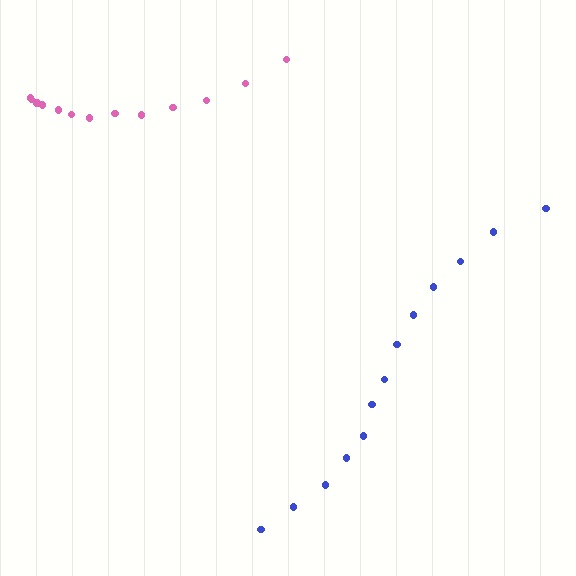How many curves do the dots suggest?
There are 2 distinct paths.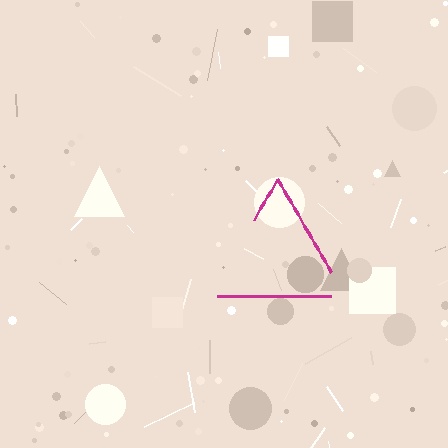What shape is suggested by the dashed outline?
The dashed outline suggests a triangle.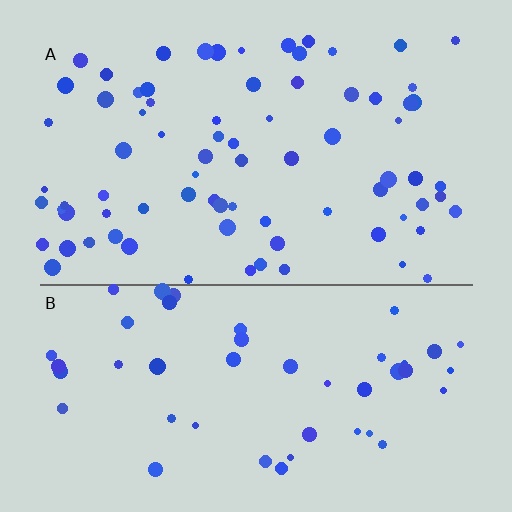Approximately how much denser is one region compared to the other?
Approximately 1.7× — region A over region B.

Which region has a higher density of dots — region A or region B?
A (the top).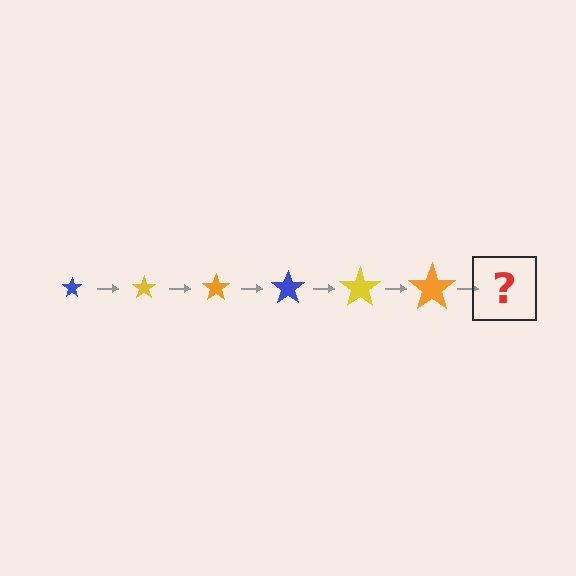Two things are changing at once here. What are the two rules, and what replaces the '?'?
The two rules are that the star grows larger each step and the color cycles through blue, yellow, and orange. The '?' should be a blue star, larger than the previous one.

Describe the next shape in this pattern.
It should be a blue star, larger than the previous one.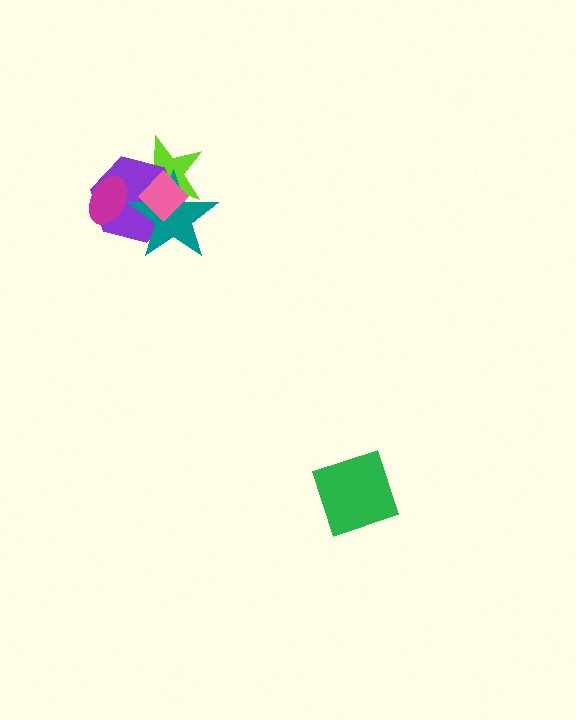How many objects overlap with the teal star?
3 objects overlap with the teal star.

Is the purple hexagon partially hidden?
Yes, it is partially covered by another shape.